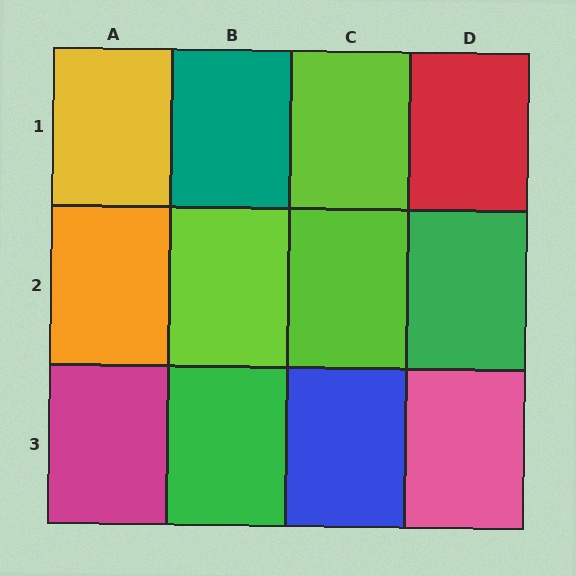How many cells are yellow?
1 cell is yellow.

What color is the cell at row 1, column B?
Teal.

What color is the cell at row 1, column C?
Lime.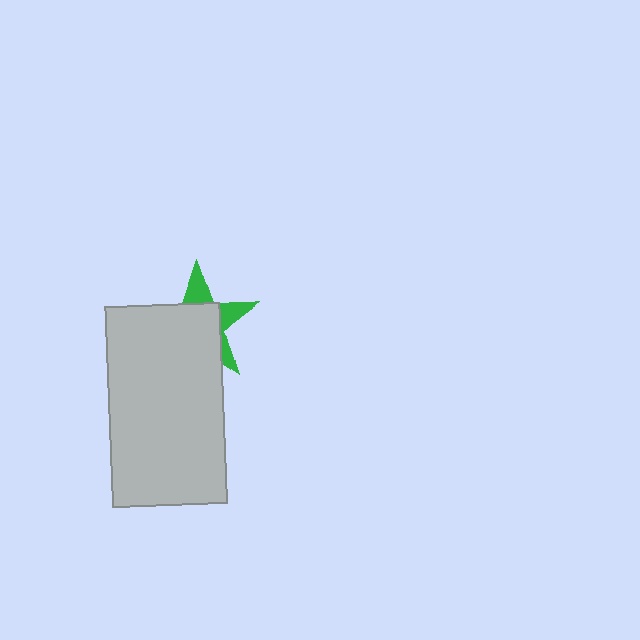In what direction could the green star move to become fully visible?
The green star could move toward the upper-right. That would shift it out from behind the light gray rectangle entirely.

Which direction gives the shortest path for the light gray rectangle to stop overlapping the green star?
Moving toward the lower-left gives the shortest separation.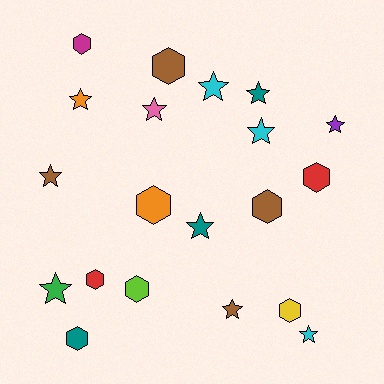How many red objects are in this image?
There are 2 red objects.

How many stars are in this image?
There are 11 stars.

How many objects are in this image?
There are 20 objects.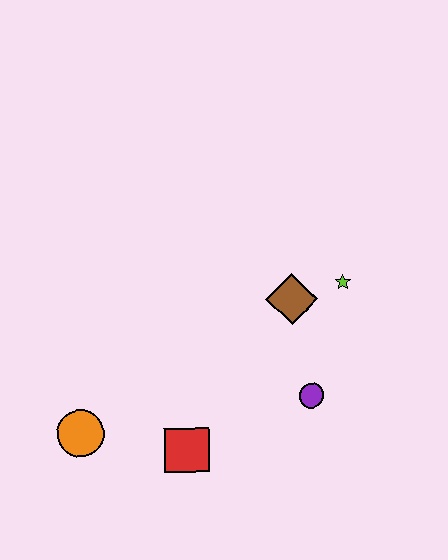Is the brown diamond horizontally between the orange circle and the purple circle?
Yes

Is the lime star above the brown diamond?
Yes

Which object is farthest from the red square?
The lime star is farthest from the red square.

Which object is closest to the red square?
The orange circle is closest to the red square.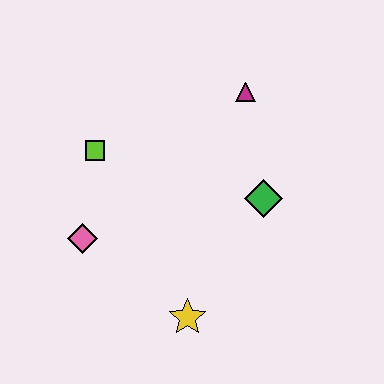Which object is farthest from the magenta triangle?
The yellow star is farthest from the magenta triangle.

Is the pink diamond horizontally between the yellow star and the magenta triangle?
No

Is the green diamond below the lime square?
Yes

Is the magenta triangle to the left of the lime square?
No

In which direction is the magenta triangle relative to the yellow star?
The magenta triangle is above the yellow star.